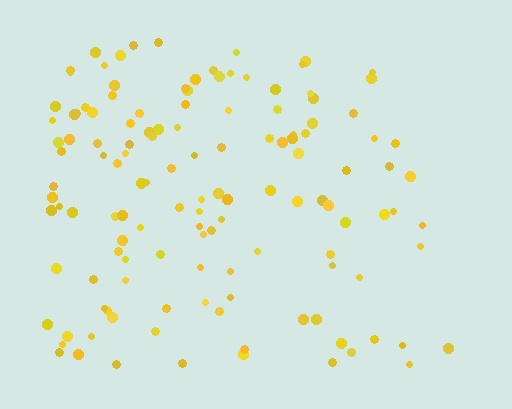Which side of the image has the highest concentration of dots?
The left.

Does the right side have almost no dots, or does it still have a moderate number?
Still a moderate number, just noticeably fewer than the left.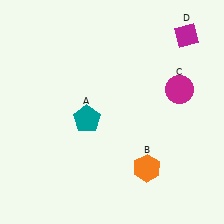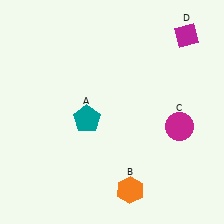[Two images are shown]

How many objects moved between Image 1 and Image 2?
2 objects moved between the two images.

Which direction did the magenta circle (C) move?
The magenta circle (C) moved down.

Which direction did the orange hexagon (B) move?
The orange hexagon (B) moved down.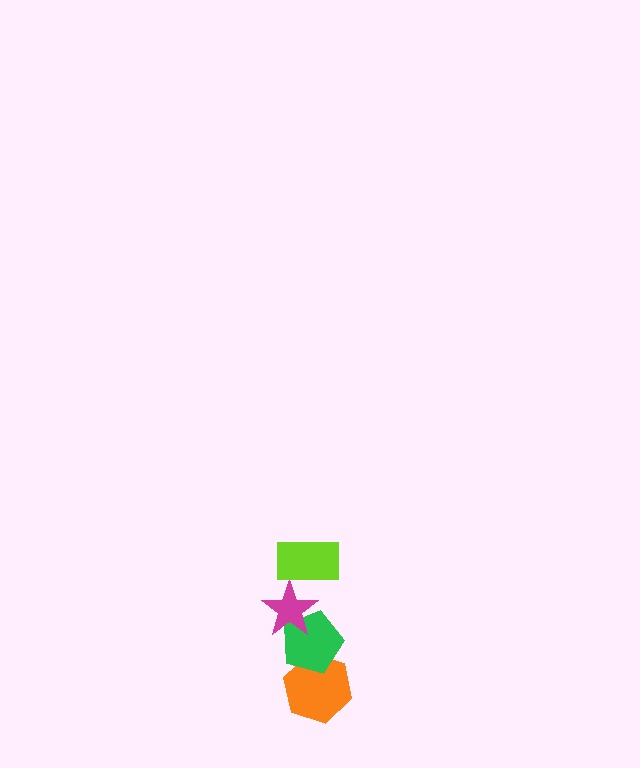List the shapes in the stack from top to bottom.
From top to bottom: the lime rectangle, the magenta star, the green pentagon, the orange hexagon.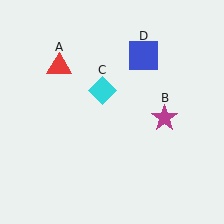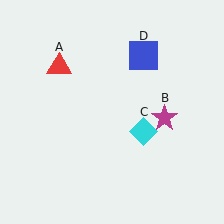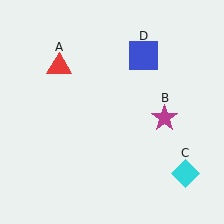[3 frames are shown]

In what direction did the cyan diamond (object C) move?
The cyan diamond (object C) moved down and to the right.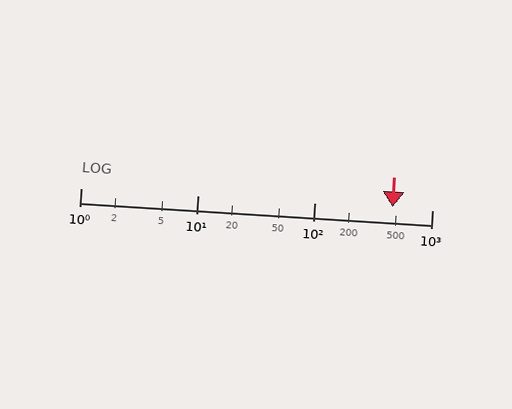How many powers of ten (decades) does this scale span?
The scale spans 3 decades, from 1 to 1000.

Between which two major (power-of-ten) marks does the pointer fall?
The pointer is between 100 and 1000.